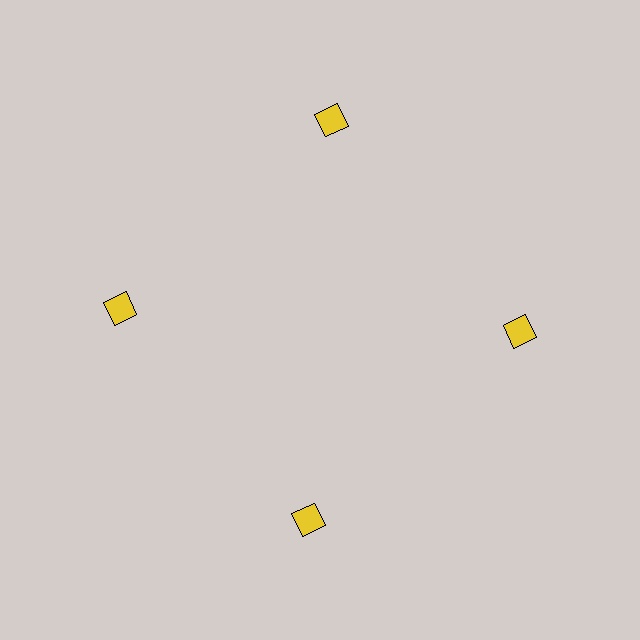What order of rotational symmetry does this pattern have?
This pattern has 4-fold rotational symmetry.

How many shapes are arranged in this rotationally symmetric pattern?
There are 4 shapes, arranged in 4 groups of 1.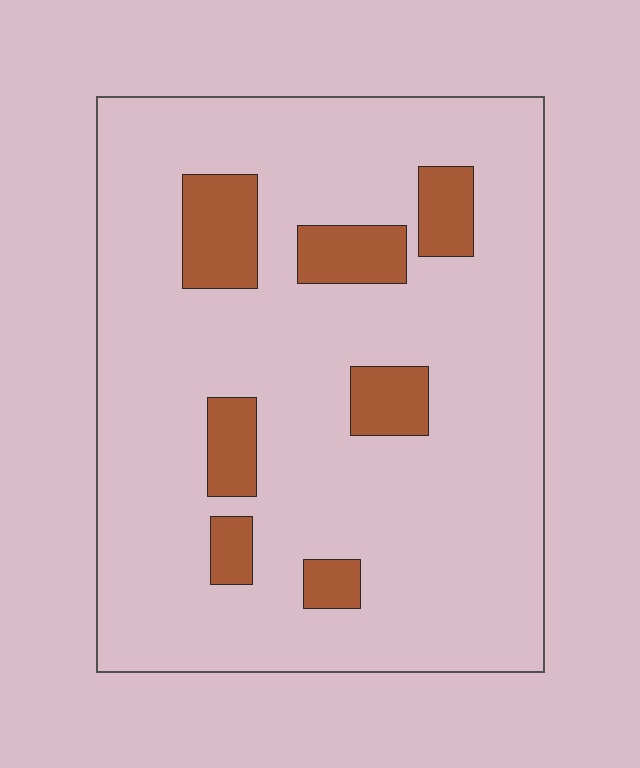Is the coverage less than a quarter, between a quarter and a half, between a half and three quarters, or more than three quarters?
Less than a quarter.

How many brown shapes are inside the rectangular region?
7.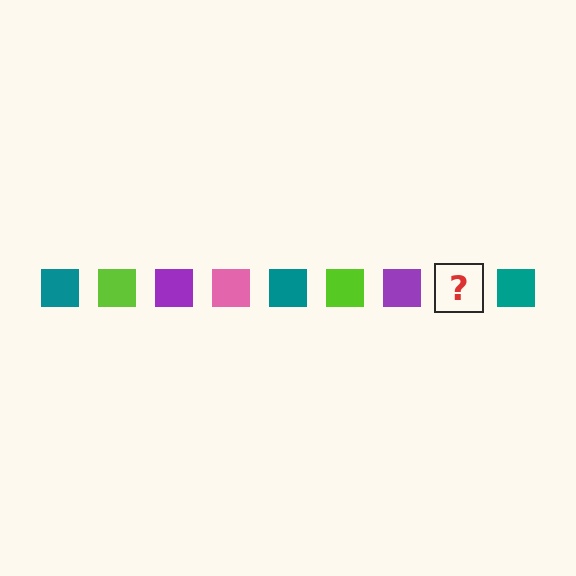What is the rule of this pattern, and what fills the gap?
The rule is that the pattern cycles through teal, lime, purple, pink squares. The gap should be filled with a pink square.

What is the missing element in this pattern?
The missing element is a pink square.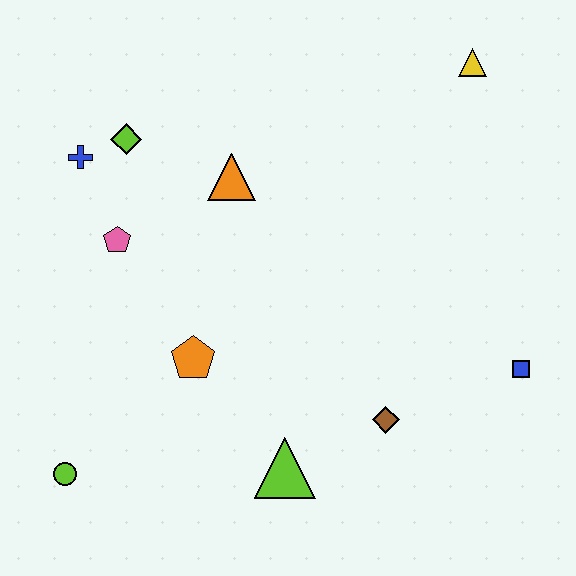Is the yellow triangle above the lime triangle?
Yes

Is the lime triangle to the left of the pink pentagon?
No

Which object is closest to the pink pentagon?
The blue cross is closest to the pink pentagon.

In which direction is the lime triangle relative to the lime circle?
The lime triangle is to the right of the lime circle.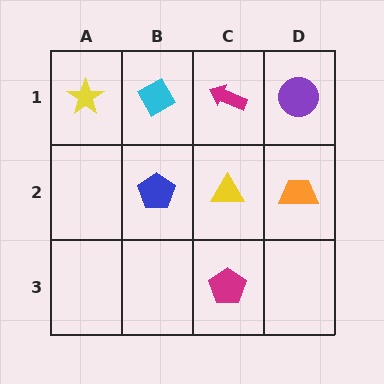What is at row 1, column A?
A yellow star.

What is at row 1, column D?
A purple circle.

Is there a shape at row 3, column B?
No, that cell is empty.